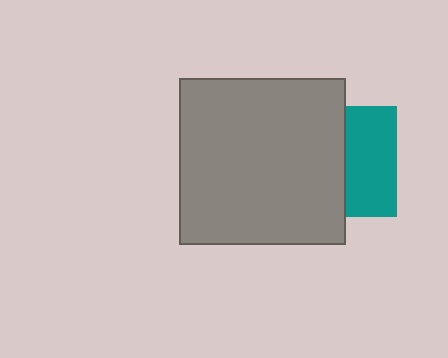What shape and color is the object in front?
The object in front is a gray square.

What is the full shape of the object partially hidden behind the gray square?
The partially hidden object is a teal square.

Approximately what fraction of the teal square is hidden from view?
Roughly 53% of the teal square is hidden behind the gray square.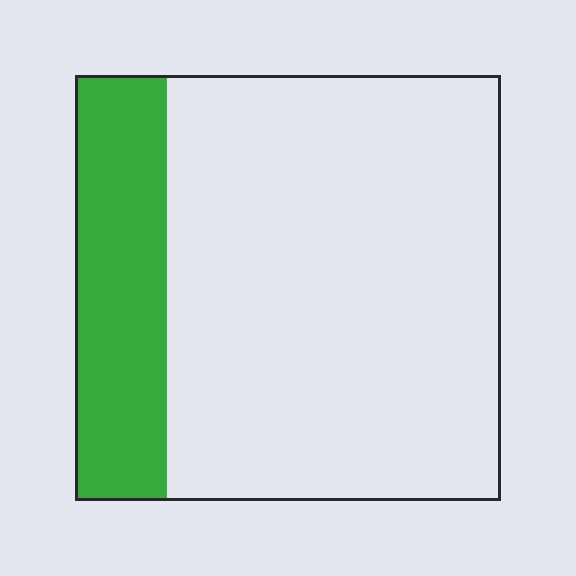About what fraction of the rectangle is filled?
About one fifth (1/5).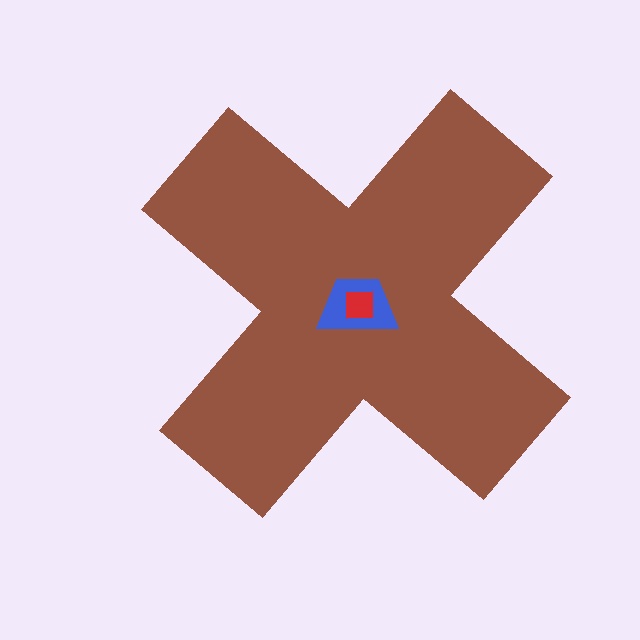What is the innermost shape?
The red square.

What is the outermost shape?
The brown cross.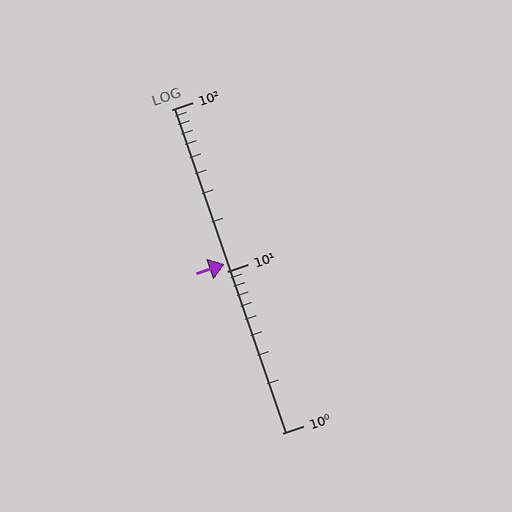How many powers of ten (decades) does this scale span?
The scale spans 2 decades, from 1 to 100.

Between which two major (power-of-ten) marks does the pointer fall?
The pointer is between 10 and 100.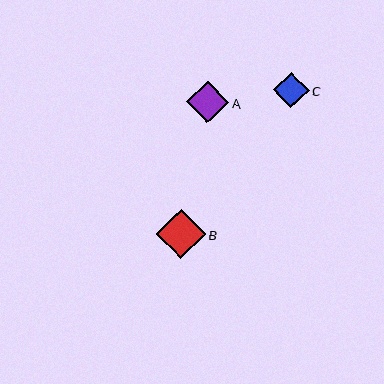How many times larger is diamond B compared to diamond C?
Diamond B is approximately 1.4 times the size of diamond C.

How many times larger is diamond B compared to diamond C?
Diamond B is approximately 1.4 times the size of diamond C.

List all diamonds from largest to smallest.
From largest to smallest: B, A, C.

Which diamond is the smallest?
Diamond C is the smallest with a size of approximately 35 pixels.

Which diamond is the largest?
Diamond B is the largest with a size of approximately 50 pixels.